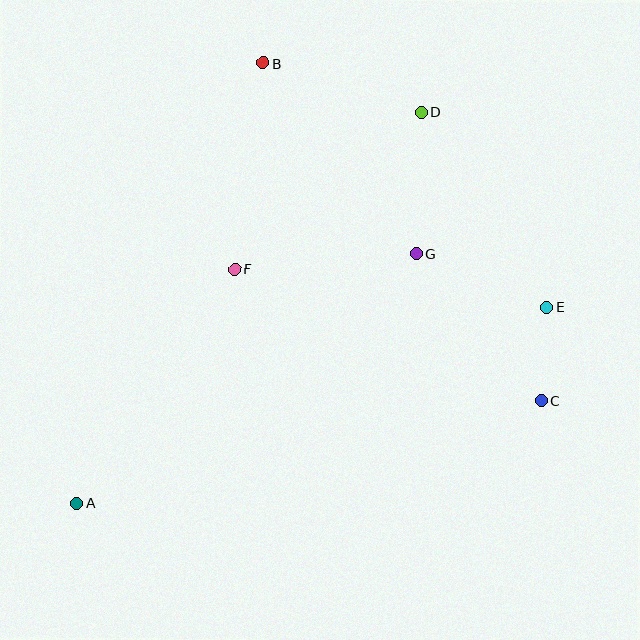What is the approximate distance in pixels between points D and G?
The distance between D and G is approximately 141 pixels.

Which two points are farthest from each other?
Points A and D are farthest from each other.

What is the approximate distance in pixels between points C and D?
The distance between C and D is approximately 313 pixels.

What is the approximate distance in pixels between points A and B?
The distance between A and B is approximately 478 pixels.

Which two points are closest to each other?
Points C and E are closest to each other.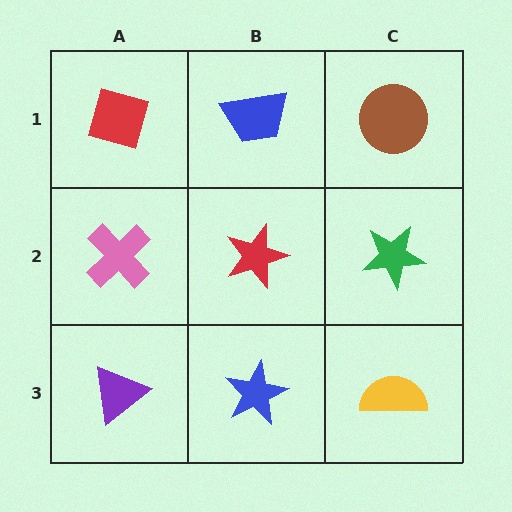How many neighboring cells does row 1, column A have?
2.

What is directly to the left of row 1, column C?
A blue trapezoid.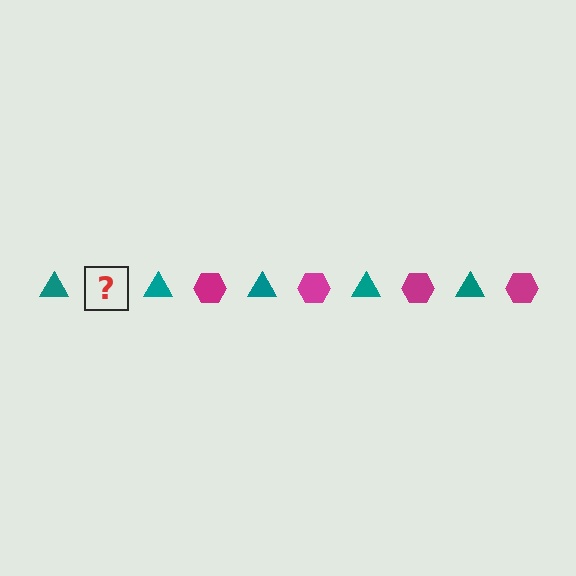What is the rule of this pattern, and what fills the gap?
The rule is that the pattern alternates between teal triangle and magenta hexagon. The gap should be filled with a magenta hexagon.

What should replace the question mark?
The question mark should be replaced with a magenta hexagon.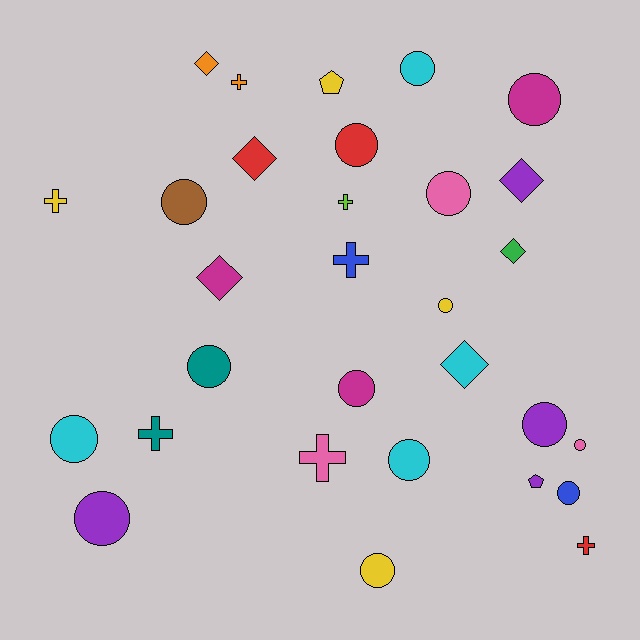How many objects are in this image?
There are 30 objects.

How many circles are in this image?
There are 15 circles.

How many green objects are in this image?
There is 1 green object.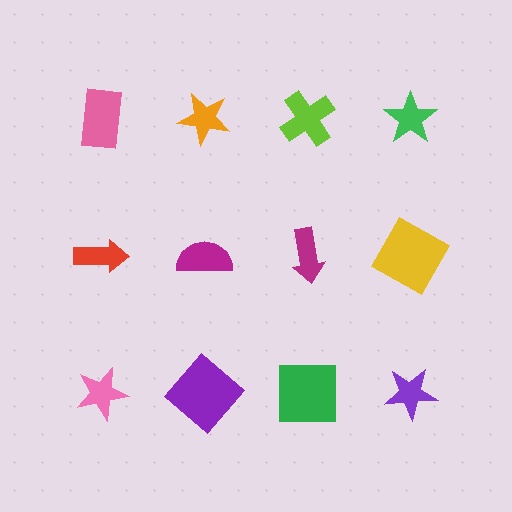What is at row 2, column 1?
A red arrow.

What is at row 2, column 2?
A magenta semicircle.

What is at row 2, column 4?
A yellow square.